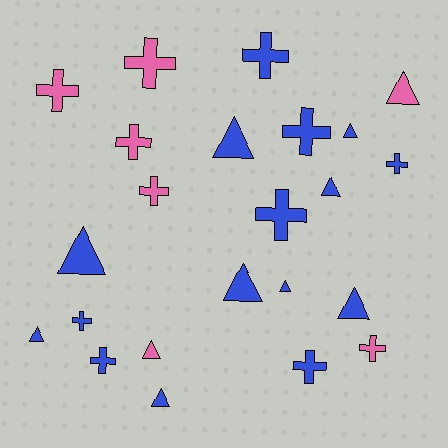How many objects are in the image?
There are 23 objects.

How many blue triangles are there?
There are 9 blue triangles.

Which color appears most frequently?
Blue, with 16 objects.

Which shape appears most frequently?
Cross, with 12 objects.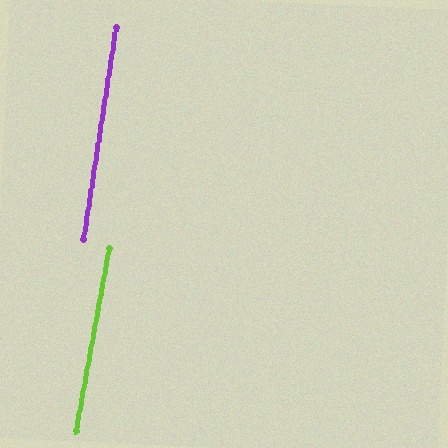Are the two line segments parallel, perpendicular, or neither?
Parallel — their directions differ by only 1.4°.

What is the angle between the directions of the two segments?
Approximately 1 degree.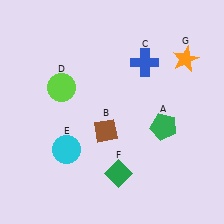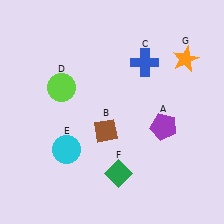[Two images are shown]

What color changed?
The pentagon (A) changed from green in Image 1 to purple in Image 2.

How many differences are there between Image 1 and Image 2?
There is 1 difference between the two images.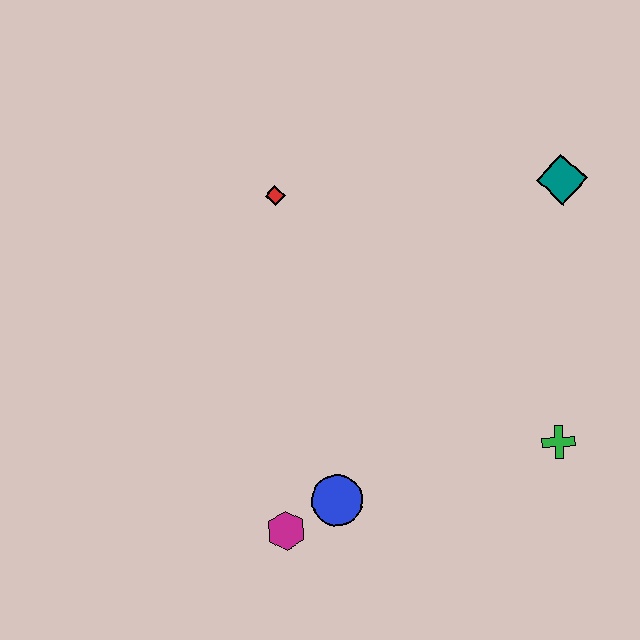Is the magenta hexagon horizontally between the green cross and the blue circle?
No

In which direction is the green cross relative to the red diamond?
The green cross is to the right of the red diamond.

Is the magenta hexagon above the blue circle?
No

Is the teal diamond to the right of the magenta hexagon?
Yes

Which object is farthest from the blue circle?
The teal diamond is farthest from the blue circle.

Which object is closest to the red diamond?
The teal diamond is closest to the red diamond.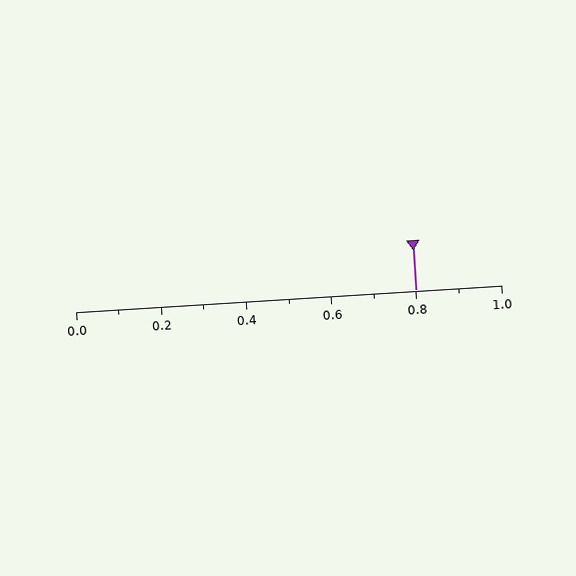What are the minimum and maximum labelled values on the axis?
The axis runs from 0.0 to 1.0.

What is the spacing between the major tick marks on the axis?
The major ticks are spaced 0.2 apart.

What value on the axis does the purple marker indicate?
The marker indicates approximately 0.8.